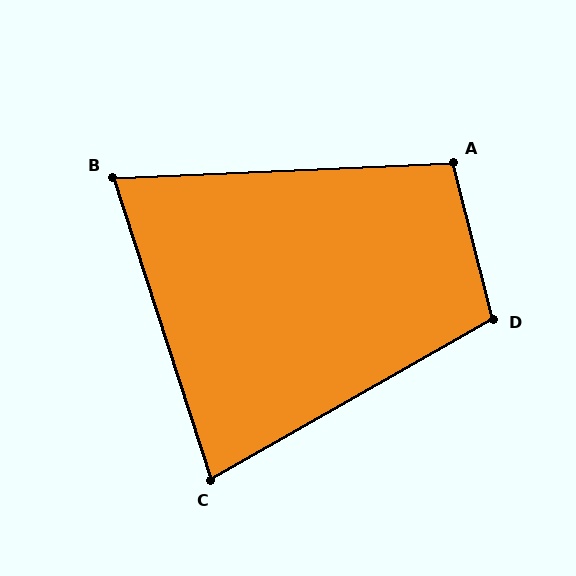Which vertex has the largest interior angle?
D, at approximately 105 degrees.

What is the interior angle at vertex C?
Approximately 78 degrees (acute).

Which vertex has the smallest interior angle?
B, at approximately 75 degrees.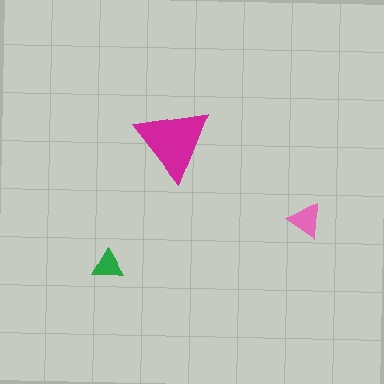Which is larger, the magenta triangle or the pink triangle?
The magenta one.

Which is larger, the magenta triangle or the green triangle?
The magenta one.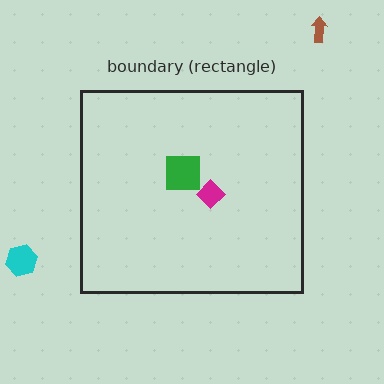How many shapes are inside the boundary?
2 inside, 2 outside.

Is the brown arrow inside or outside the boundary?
Outside.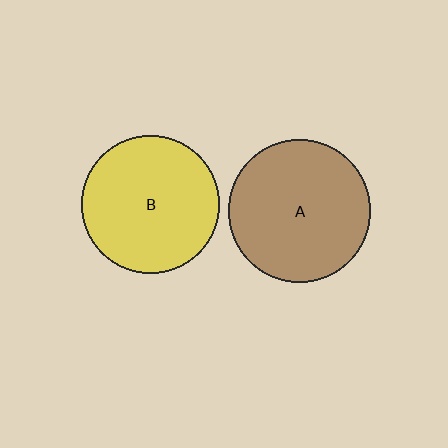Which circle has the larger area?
Circle A (brown).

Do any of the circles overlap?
No, none of the circles overlap.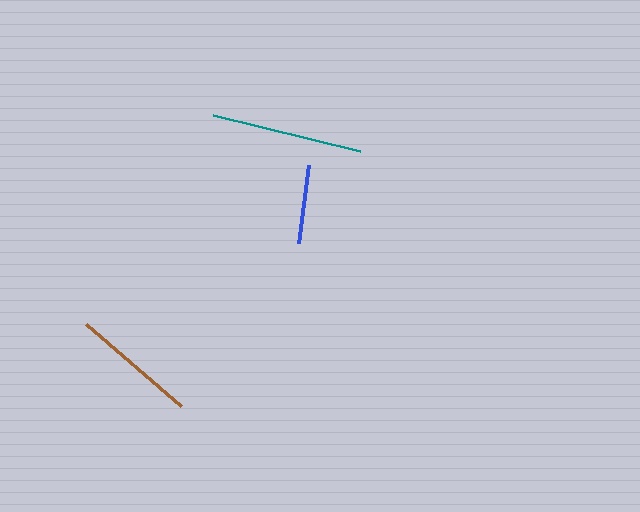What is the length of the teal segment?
The teal segment is approximately 152 pixels long.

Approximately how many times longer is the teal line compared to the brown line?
The teal line is approximately 1.2 times the length of the brown line.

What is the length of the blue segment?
The blue segment is approximately 79 pixels long.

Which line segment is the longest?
The teal line is the longest at approximately 152 pixels.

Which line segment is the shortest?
The blue line is the shortest at approximately 79 pixels.